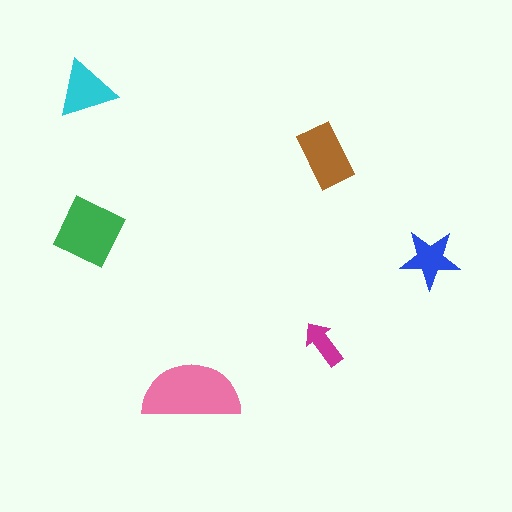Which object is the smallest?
The magenta arrow.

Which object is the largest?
The pink semicircle.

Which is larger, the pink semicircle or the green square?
The pink semicircle.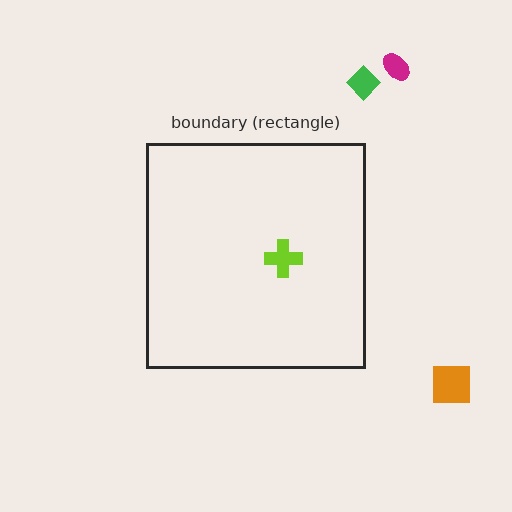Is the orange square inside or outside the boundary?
Outside.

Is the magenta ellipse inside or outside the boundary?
Outside.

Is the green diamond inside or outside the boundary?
Outside.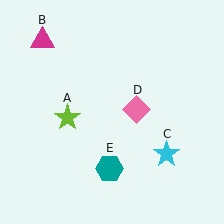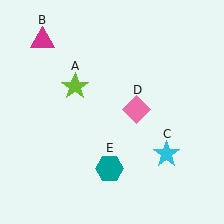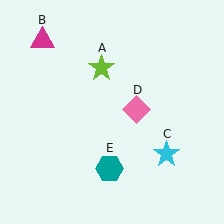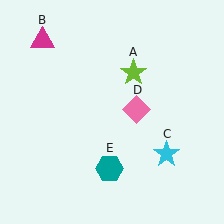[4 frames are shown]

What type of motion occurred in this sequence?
The lime star (object A) rotated clockwise around the center of the scene.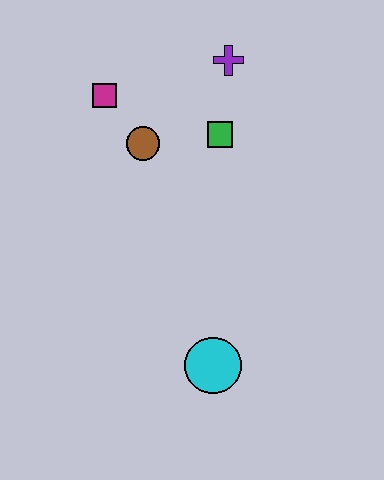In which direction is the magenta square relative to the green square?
The magenta square is to the left of the green square.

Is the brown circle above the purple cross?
No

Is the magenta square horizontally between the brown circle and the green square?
No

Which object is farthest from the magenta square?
The cyan circle is farthest from the magenta square.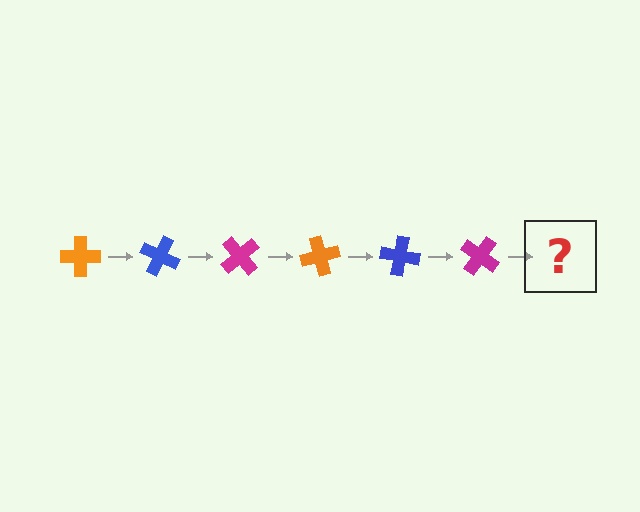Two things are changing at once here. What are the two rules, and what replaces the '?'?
The two rules are that it rotates 25 degrees each step and the color cycles through orange, blue, and magenta. The '?' should be an orange cross, rotated 150 degrees from the start.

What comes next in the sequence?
The next element should be an orange cross, rotated 150 degrees from the start.